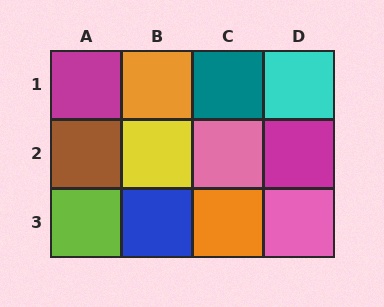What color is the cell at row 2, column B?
Yellow.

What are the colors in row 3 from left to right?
Lime, blue, orange, pink.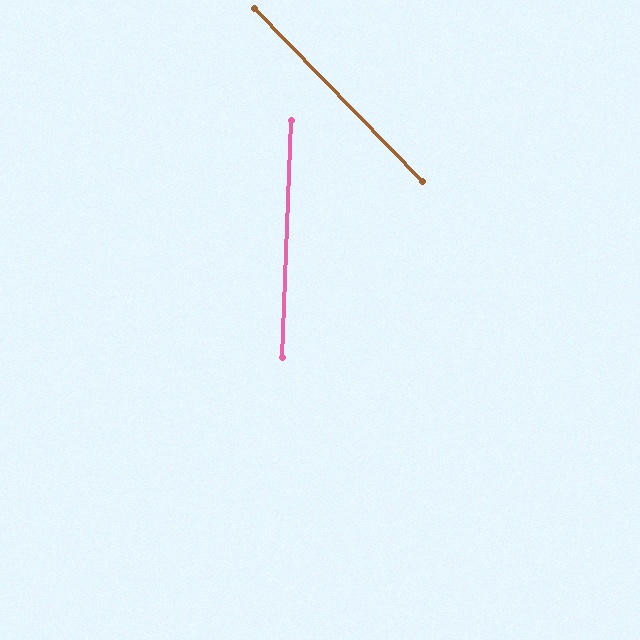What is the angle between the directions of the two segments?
Approximately 46 degrees.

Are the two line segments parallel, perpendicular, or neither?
Neither parallel nor perpendicular — they differ by about 46°.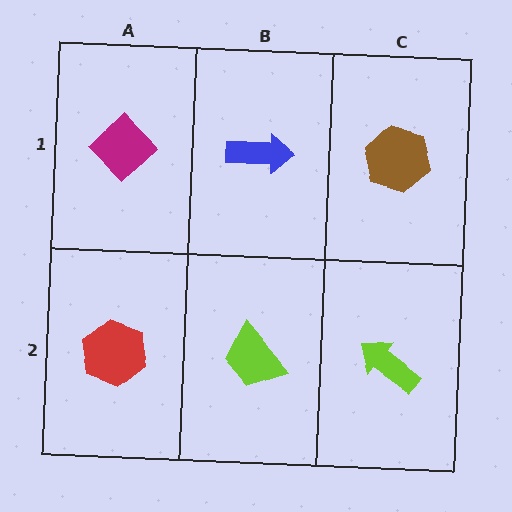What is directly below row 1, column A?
A red hexagon.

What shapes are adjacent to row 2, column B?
A blue arrow (row 1, column B), a red hexagon (row 2, column A), a lime arrow (row 2, column C).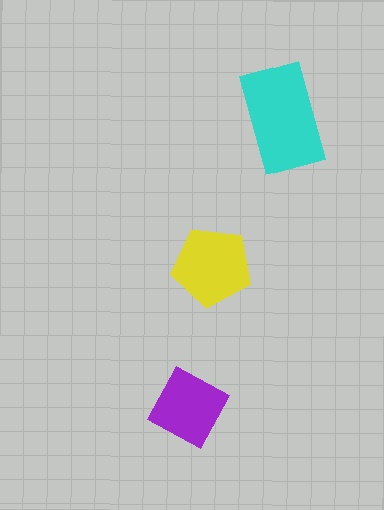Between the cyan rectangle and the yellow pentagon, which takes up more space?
The cyan rectangle.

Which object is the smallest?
The purple diamond.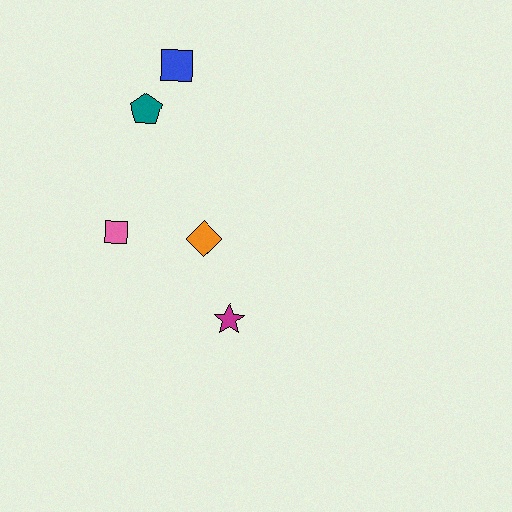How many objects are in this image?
There are 5 objects.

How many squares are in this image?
There are 2 squares.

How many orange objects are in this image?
There is 1 orange object.